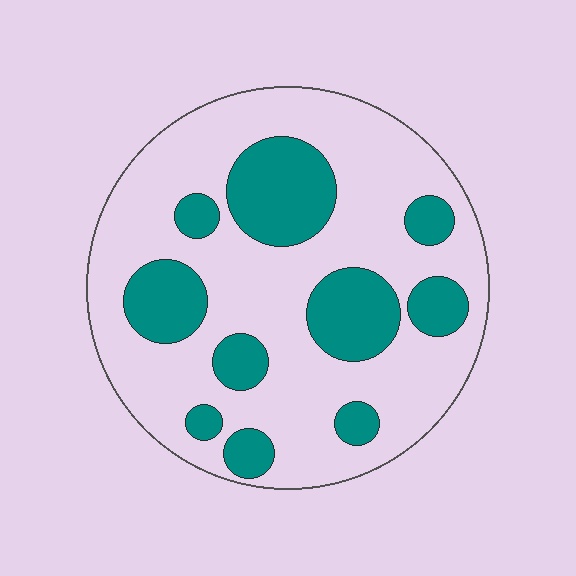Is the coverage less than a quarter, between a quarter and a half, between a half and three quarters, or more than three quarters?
Between a quarter and a half.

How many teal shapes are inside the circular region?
10.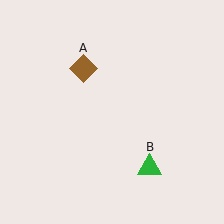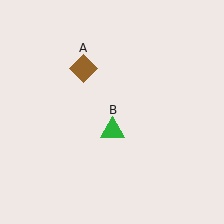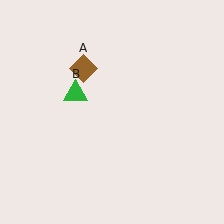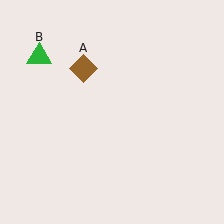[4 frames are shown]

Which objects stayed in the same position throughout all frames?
Brown diamond (object A) remained stationary.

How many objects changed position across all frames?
1 object changed position: green triangle (object B).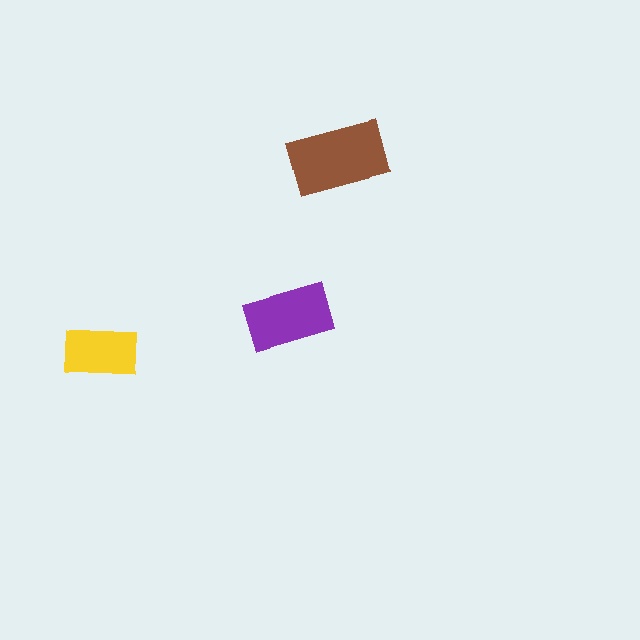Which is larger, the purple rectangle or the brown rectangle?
The brown one.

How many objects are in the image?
There are 3 objects in the image.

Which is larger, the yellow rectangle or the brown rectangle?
The brown one.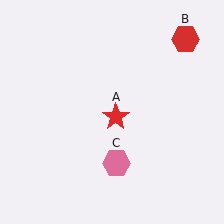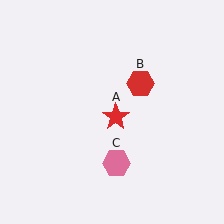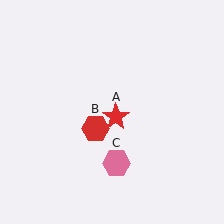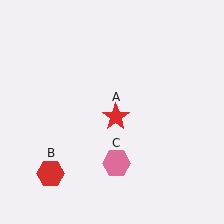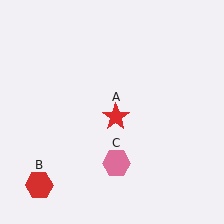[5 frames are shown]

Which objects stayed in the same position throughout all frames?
Red star (object A) and pink hexagon (object C) remained stationary.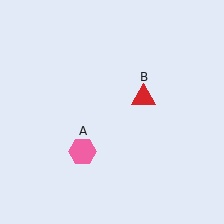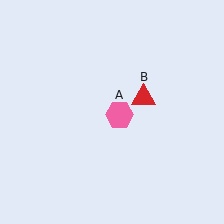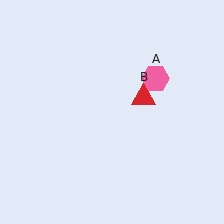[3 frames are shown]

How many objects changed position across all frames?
1 object changed position: pink hexagon (object A).